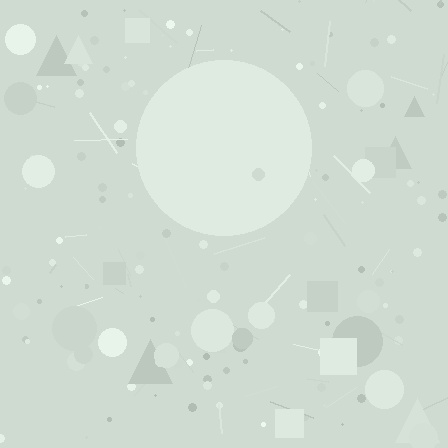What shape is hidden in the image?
A circle is hidden in the image.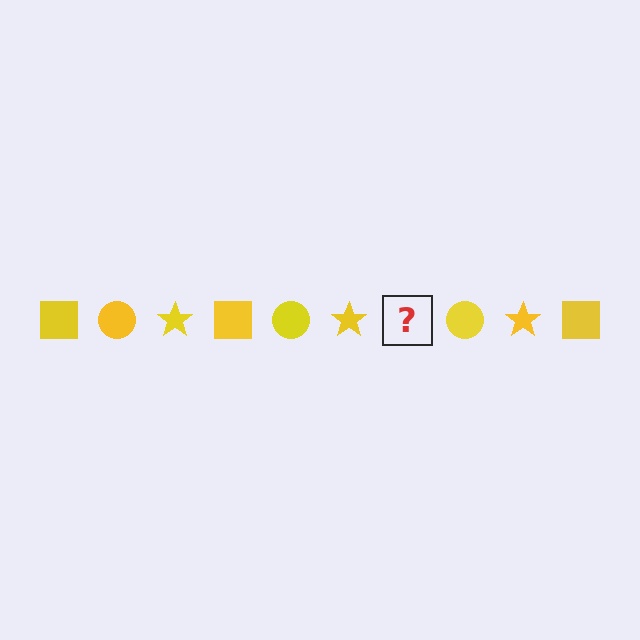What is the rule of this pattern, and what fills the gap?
The rule is that the pattern cycles through square, circle, star shapes in yellow. The gap should be filled with a yellow square.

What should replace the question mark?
The question mark should be replaced with a yellow square.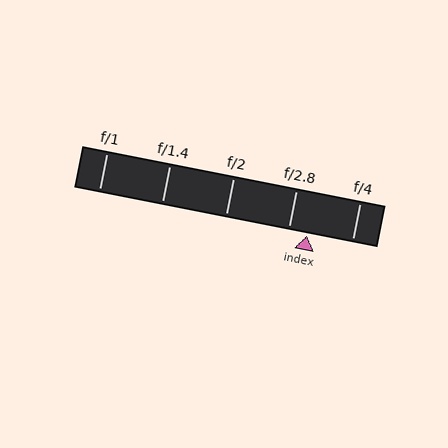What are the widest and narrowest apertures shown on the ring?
The widest aperture shown is f/1 and the narrowest is f/4.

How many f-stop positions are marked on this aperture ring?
There are 5 f-stop positions marked.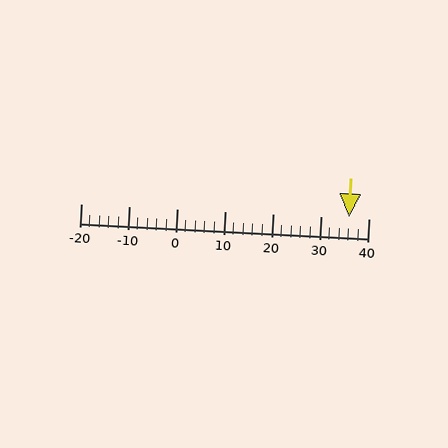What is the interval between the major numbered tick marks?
The major tick marks are spaced 10 units apart.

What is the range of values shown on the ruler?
The ruler shows values from -20 to 40.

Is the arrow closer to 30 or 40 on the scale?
The arrow is closer to 40.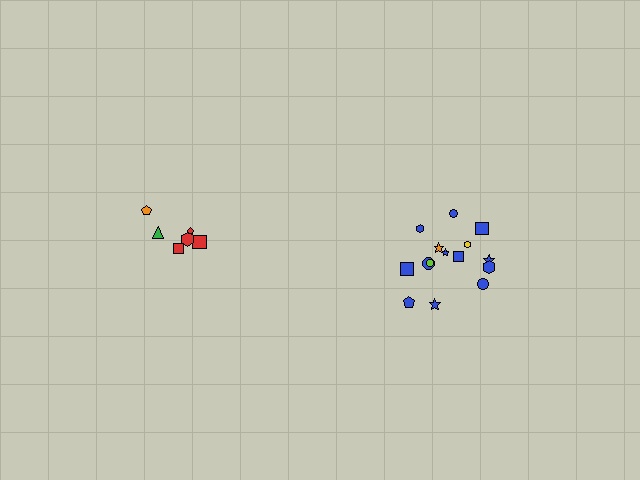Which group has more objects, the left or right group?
The right group.